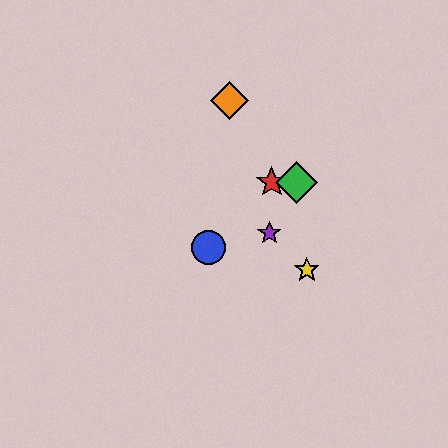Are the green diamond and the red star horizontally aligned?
Yes, both are at y≈182.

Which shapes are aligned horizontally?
The red star, the green diamond are aligned horizontally.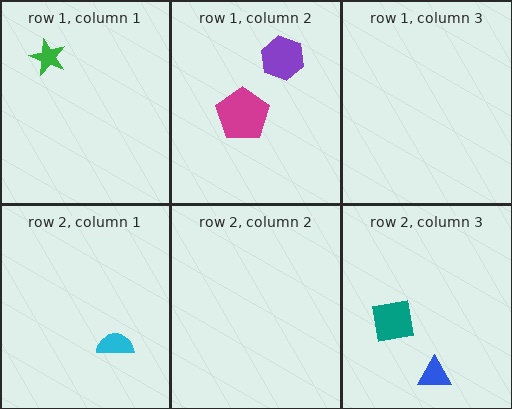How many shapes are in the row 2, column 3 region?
2.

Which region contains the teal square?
The row 2, column 3 region.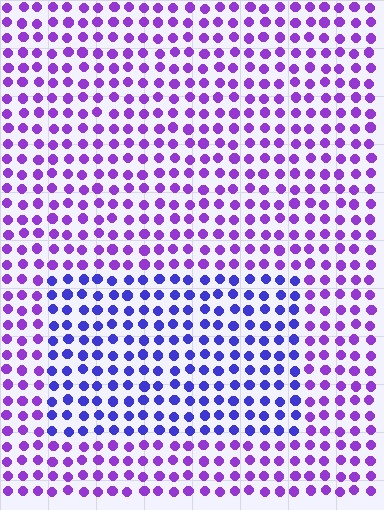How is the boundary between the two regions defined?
The boundary is defined purely by a slight shift in hue (about 34 degrees). Spacing, size, and orientation are identical on both sides.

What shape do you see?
I see a rectangle.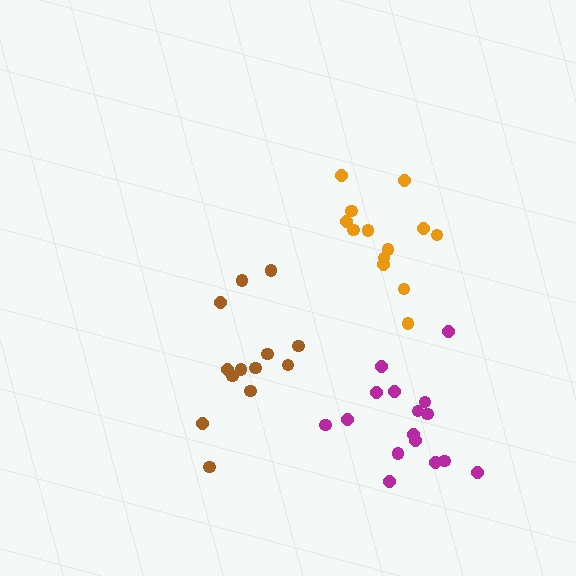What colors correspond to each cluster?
The clusters are colored: orange, magenta, brown.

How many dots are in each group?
Group 1: 13 dots, Group 2: 16 dots, Group 3: 13 dots (42 total).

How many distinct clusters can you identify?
There are 3 distinct clusters.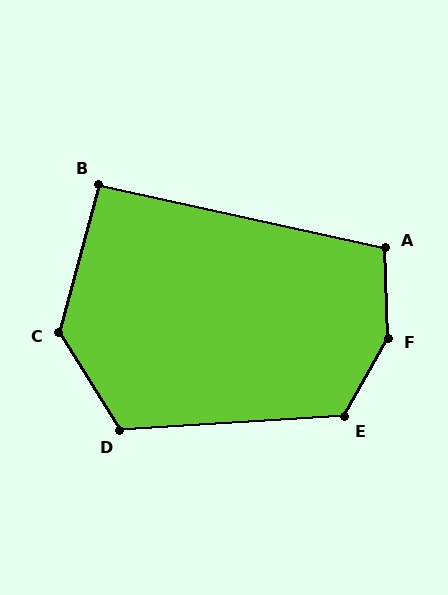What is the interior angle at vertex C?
Approximately 133 degrees (obtuse).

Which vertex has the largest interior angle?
F, at approximately 149 degrees.